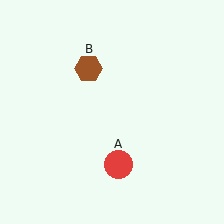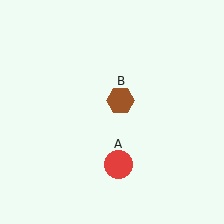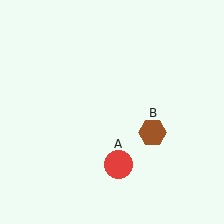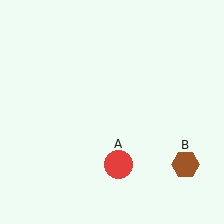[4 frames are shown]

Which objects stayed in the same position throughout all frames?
Red circle (object A) remained stationary.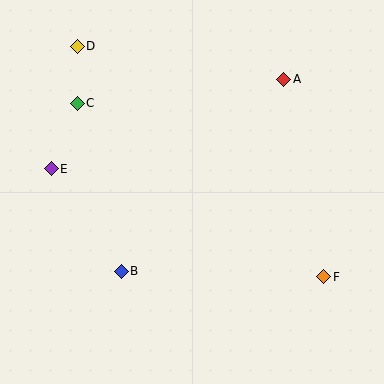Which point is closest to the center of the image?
Point B at (121, 271) is closest to the center.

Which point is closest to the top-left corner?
Point D is closest to the top-left corner.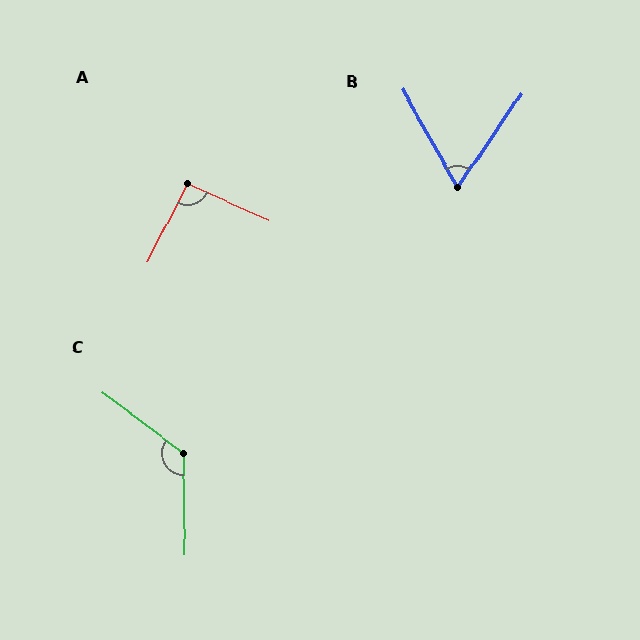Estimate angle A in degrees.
Approximately 93 degrees.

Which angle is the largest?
C, at approximately 128 degrees.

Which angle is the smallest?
B, at approximately 63 degrees.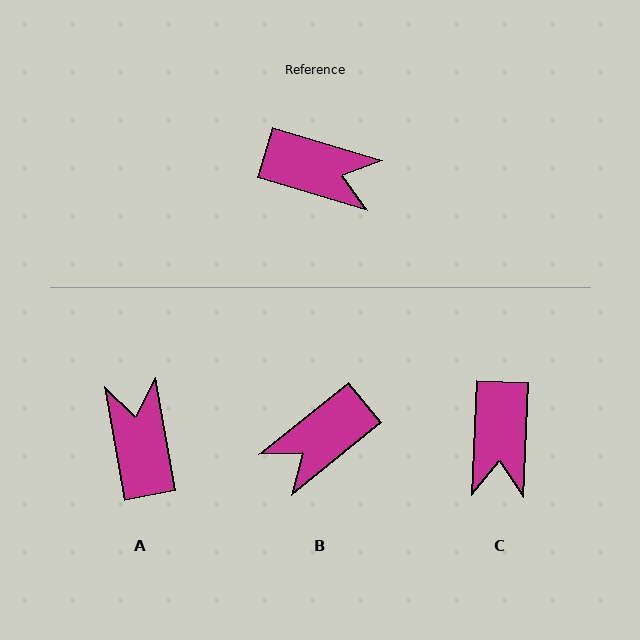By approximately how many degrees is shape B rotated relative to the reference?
Approximately 124 degrees clockwise.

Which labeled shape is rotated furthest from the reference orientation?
B, about 124 degrees away.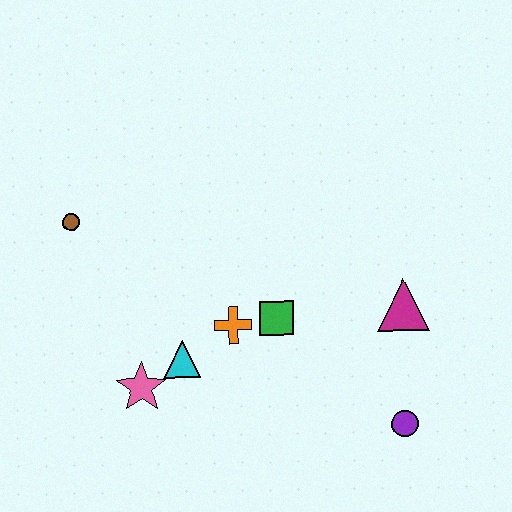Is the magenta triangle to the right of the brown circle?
Yes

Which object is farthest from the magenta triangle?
The brown circle is farthest from the magenta triangle.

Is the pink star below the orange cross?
Yes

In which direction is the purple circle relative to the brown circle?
The purple circle is to the right of the brown circle.